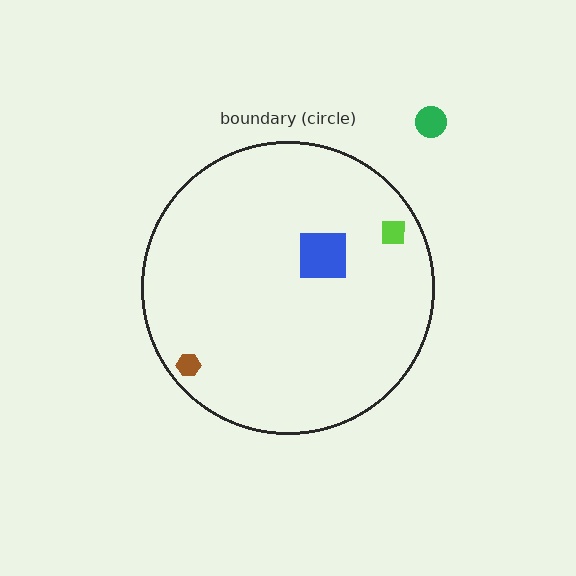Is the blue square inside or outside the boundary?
Inside.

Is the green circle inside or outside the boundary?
Outside.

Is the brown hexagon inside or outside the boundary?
Inside.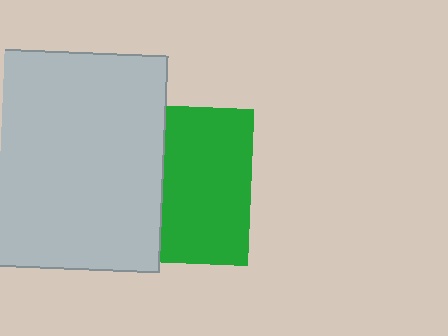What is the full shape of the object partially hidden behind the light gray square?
The partially hidden object is a green square.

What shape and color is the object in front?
The object in front is a light gray square.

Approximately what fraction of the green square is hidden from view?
Roughly 44% of the green square is hidden behind the light gray square.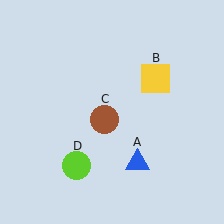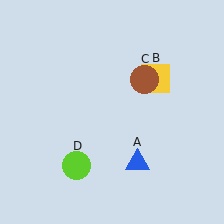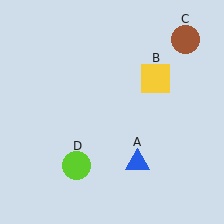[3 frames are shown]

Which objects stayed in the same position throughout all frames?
Blue triangle (object A) and yellow square (object B) and lime circle (object D) remained stationary.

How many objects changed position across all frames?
1 object changed position: brown circle (object C).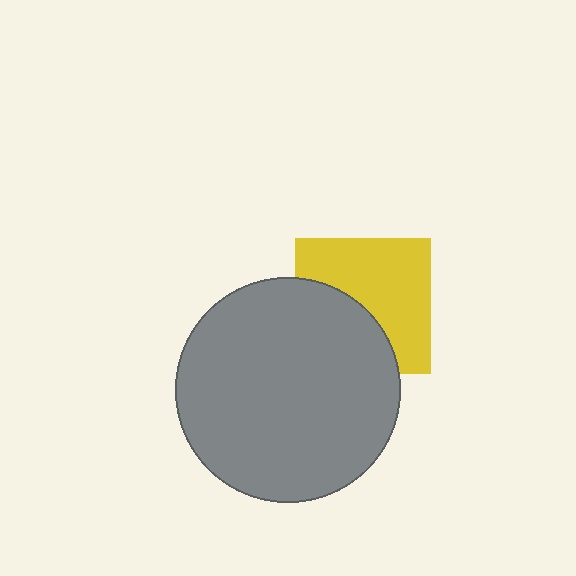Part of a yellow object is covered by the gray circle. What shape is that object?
It is a square.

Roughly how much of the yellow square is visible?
About half of it is visible (roughly 60%).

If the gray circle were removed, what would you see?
You would see the complete yellow square.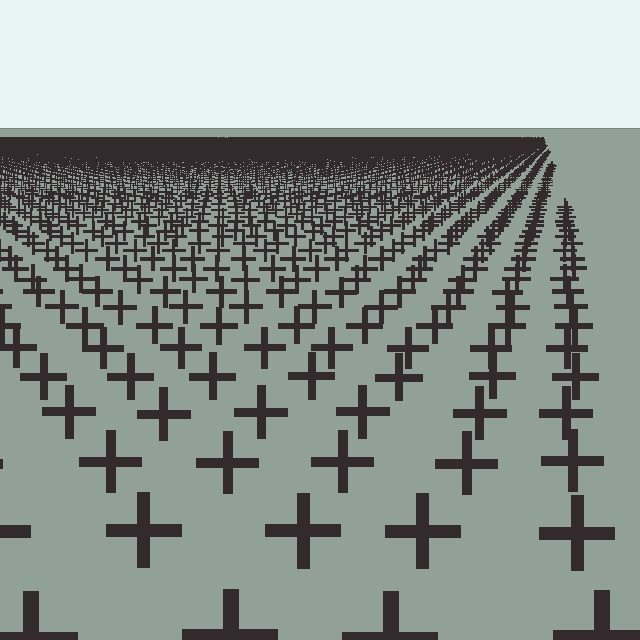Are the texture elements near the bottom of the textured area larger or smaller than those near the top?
Larger. Near the bottom, elements are closer to the viewer and appear at a bigger on-screen size.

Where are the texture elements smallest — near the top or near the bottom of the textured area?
Near the top.